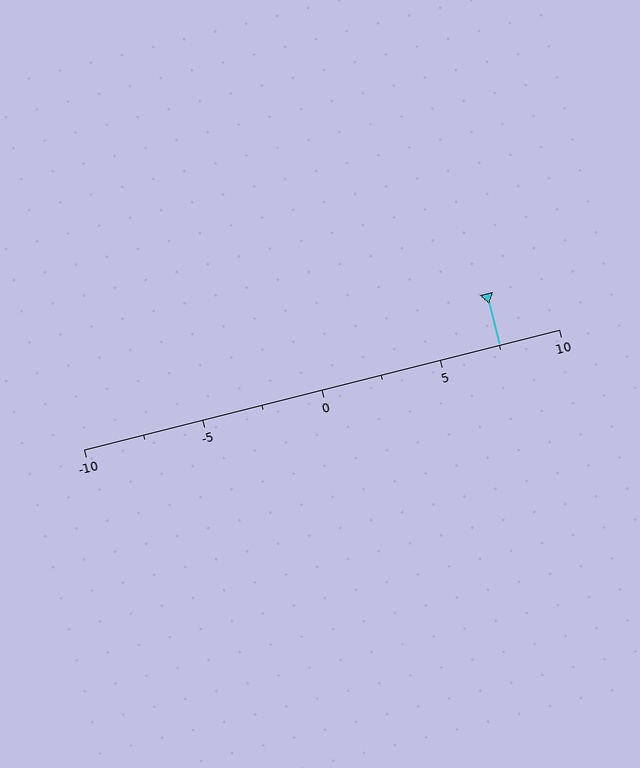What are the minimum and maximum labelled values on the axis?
The axis runs from -10 to 10.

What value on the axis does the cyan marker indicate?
The marker indicates approximately 7.5.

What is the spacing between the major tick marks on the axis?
The major ticks are spaced 5 apart.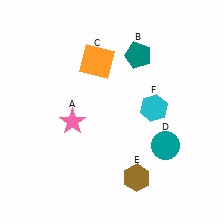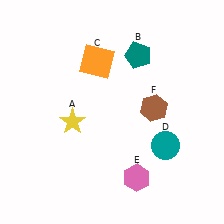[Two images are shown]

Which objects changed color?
A changed from pink to yellow. E changed from brown to pink. F changed from cyan to brown.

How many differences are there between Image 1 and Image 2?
There are 3 differences between the two images.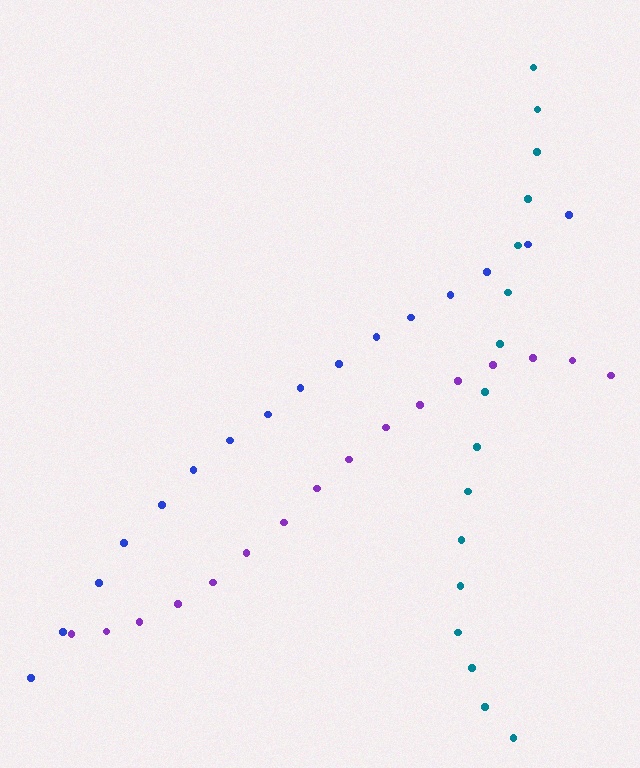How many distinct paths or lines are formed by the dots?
There are 3 distinct paths.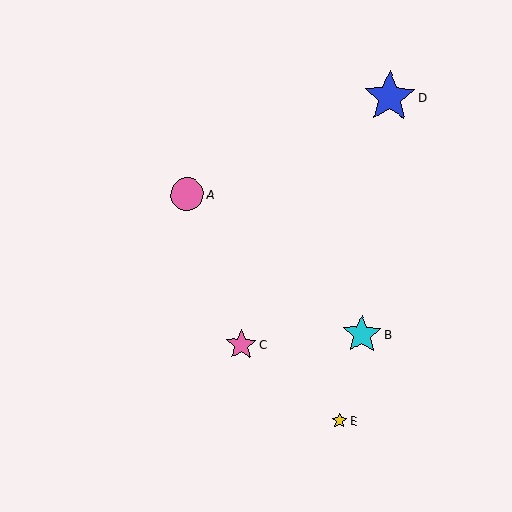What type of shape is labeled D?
Shape D is a blue star.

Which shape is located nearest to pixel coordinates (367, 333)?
The cyan star (labeled B) at (362, 335) is nearest to that location.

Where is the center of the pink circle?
The center of the pink circle is at (187, 194).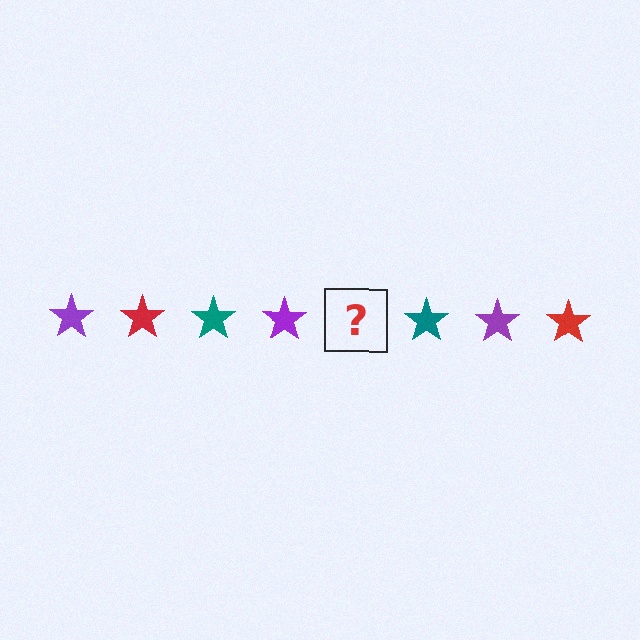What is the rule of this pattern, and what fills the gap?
The rule is that the pattern cycles through purple, red, teal stars. The gap should be filled with a red star.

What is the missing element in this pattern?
The missing element is a red star.